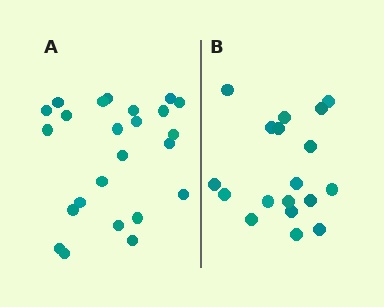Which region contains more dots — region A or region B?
Region A (the left region) has more dots.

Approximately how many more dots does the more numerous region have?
Region A has about 6 more dots than region B.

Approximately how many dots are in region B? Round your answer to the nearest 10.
About 20 dots. (The exact count is 18, which rounds to 20.)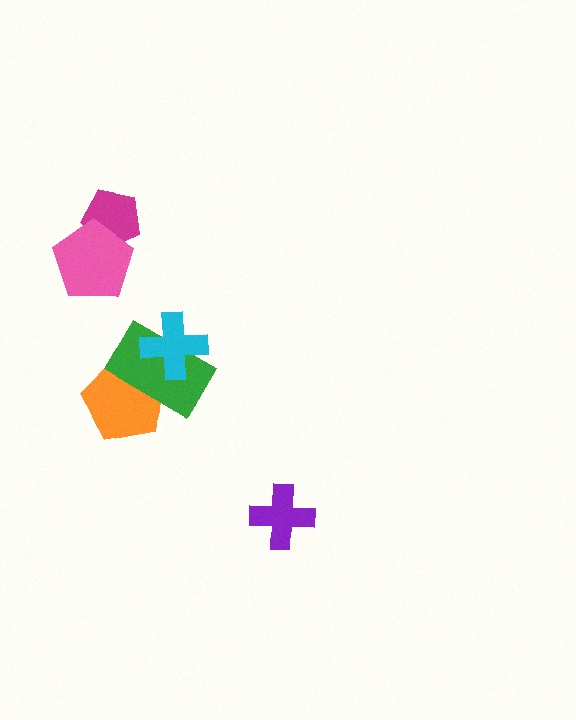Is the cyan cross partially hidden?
No, no other shape covers it.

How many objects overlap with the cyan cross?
1 object overlaps with the cyan cross.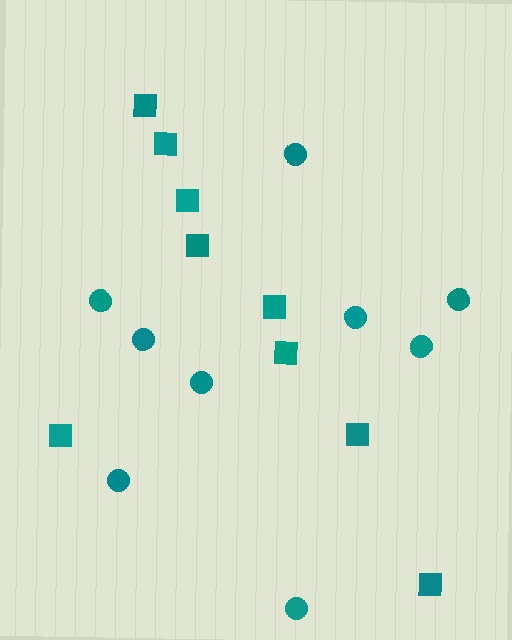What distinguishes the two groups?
There are 2 groups: one group of circles (9) and one group of squares (9).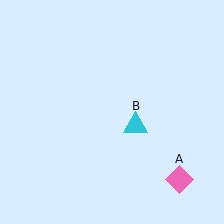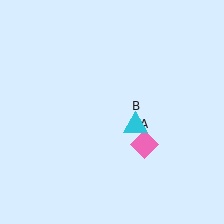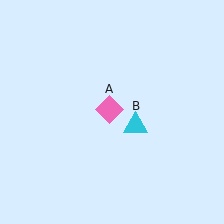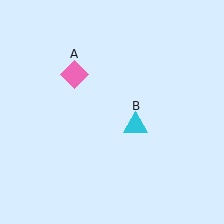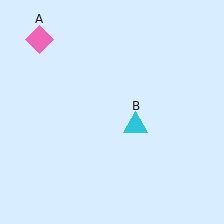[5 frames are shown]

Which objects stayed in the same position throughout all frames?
Cyan triangle (object B) remained stationary.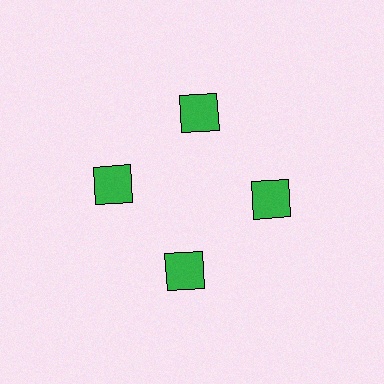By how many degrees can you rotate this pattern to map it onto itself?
The pattern maps onto itself every 90 degrees of rotation.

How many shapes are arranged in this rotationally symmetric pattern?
There are 4 shapes, arranged in 4 groups of 1.